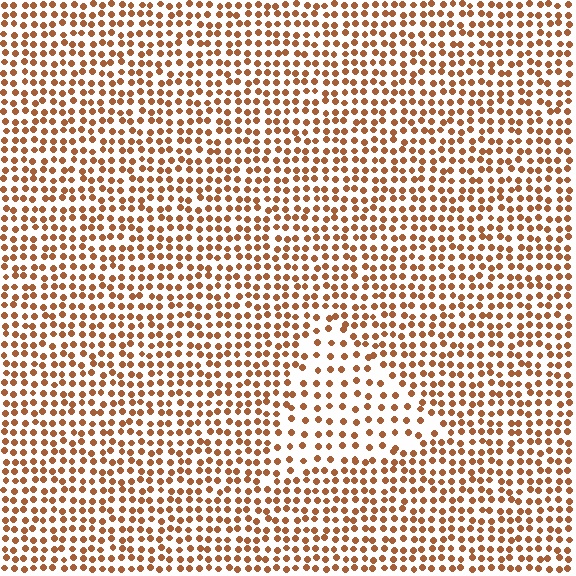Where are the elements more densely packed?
The elements are more densely packed outside the triangle boundary.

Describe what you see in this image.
The image contains small brown elements arranged at two different densities. A triangle-shaped region is visible where the elements are less densely packed than the surrounding area.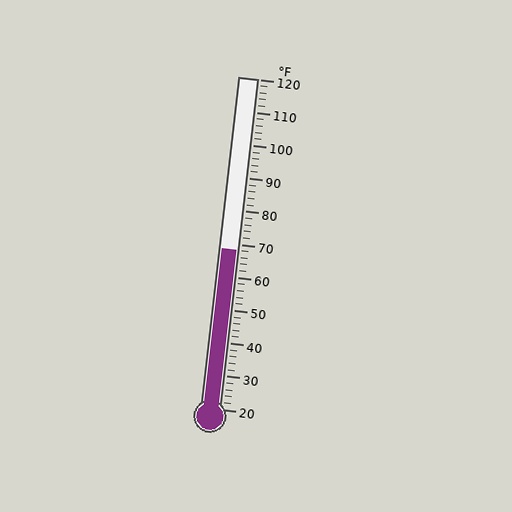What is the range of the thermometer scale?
The thermometer scale ranges from 20°F to 120°F.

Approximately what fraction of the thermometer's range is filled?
The thermometer is filled to approximately 50% of its range.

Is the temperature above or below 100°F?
The temperature is below 100°F.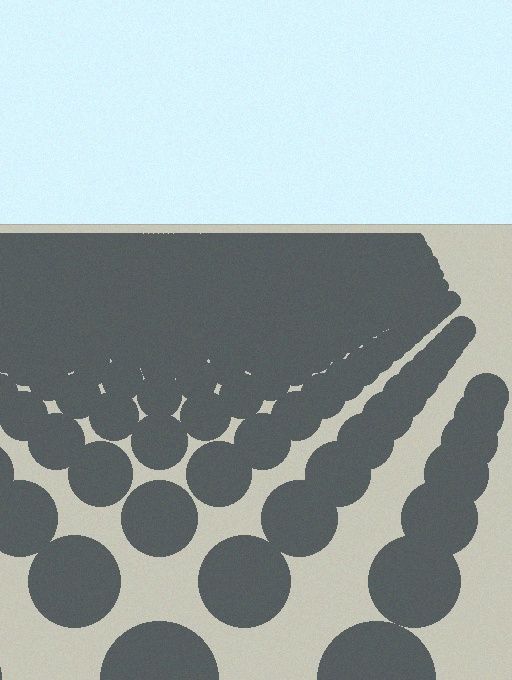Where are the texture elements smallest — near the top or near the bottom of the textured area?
Near the top.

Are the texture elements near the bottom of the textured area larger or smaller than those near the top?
Larger. Near the bottom, elements are closer to the viewer and appear at a bigger on-screen size.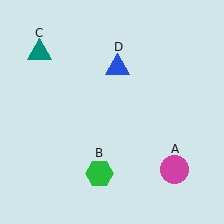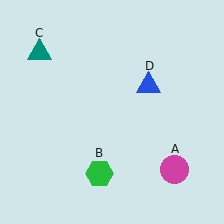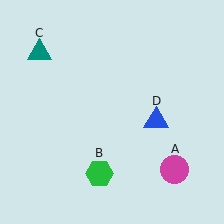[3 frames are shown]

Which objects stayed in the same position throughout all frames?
Magenta circle (object A) and green hexagon (object B) and teal triangle (object C) remained stationary.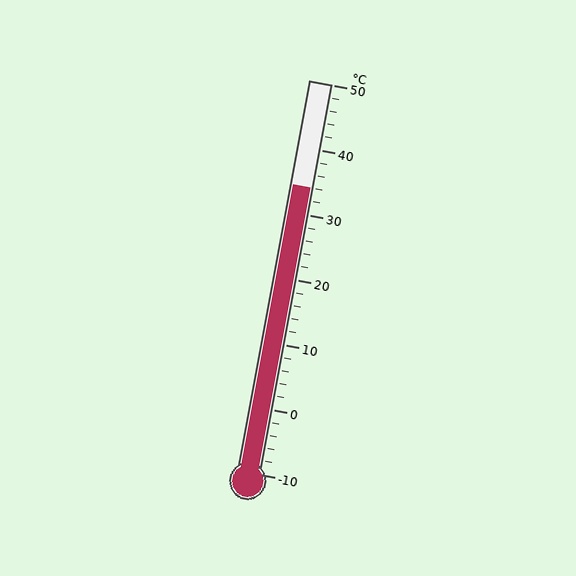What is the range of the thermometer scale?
The thermometer scale ranges from -10°C to 50°C.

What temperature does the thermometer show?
The thermometer shows approximately 34°C.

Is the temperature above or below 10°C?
The temperature is above 10°C.